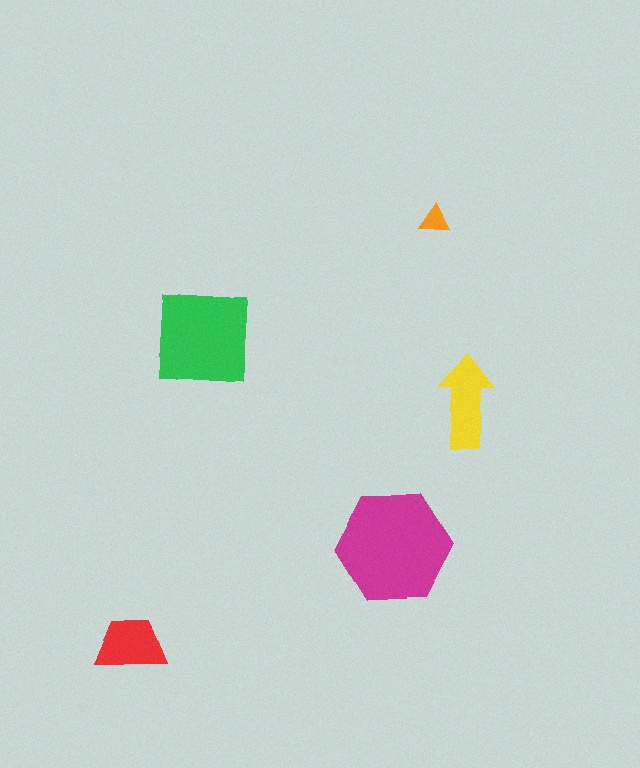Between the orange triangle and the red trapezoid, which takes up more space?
The red trapezoid.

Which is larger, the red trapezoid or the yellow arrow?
The yellow arrow.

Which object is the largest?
The magenta hexagon.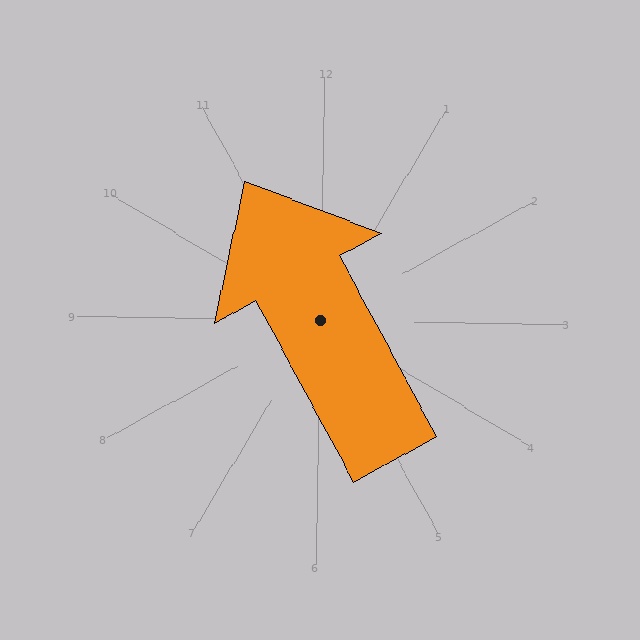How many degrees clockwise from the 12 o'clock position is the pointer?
Approximately 331 degrees.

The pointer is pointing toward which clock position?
Roughly 11 o'clock.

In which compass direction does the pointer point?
Northwest.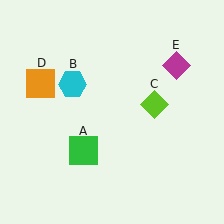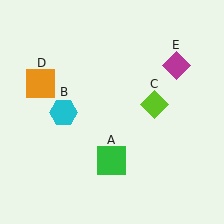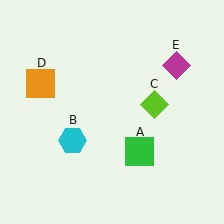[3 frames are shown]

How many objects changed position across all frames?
2 objects changed position: green square (object A), cyan hexagon (object B).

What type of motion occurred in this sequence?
The green square (object A), cyan hexagon (object B) rotated counterclockwise around the center of the scene.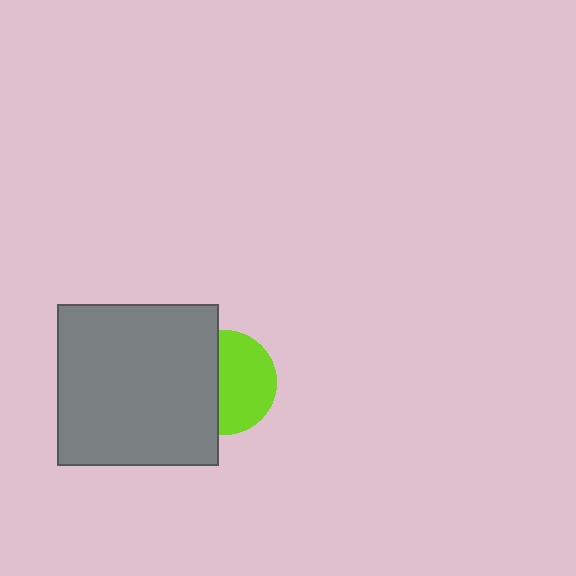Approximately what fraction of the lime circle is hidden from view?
Roughly 44% of the lime circle is hidden behind the gray square.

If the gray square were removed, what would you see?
You would see the complete lime circle.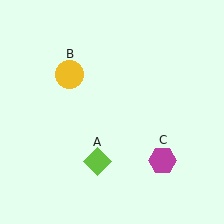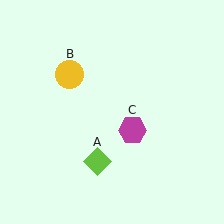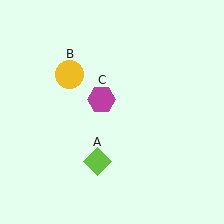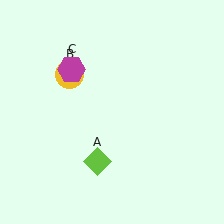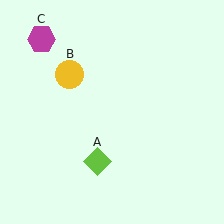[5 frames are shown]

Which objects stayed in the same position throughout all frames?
Lime diamond (object A) and yellow circle (object B) remained stationary.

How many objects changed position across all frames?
1 object changed position: magenta hexagon (object C).